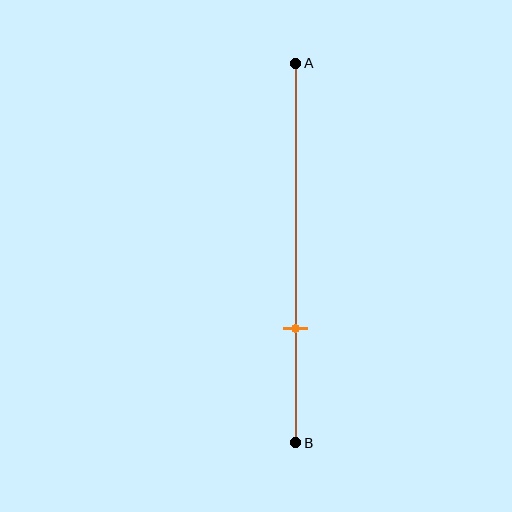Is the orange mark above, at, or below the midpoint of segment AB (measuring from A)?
The orange mark is below the midpoint of segment AB.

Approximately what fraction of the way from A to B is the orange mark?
The orange mark is approximately 70% of the way from A to B.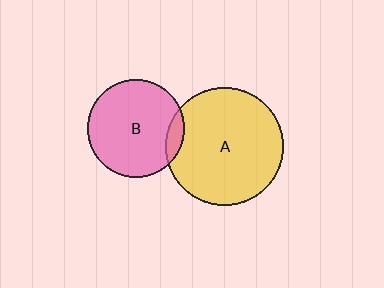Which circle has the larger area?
Circle A (yellow).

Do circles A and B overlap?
Yes.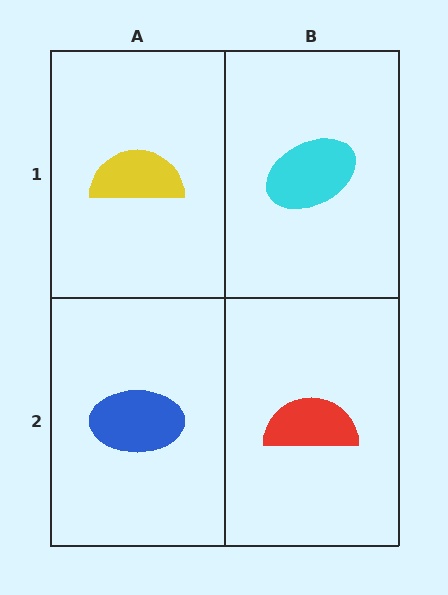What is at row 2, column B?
A red semicircle.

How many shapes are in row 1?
2 shapes.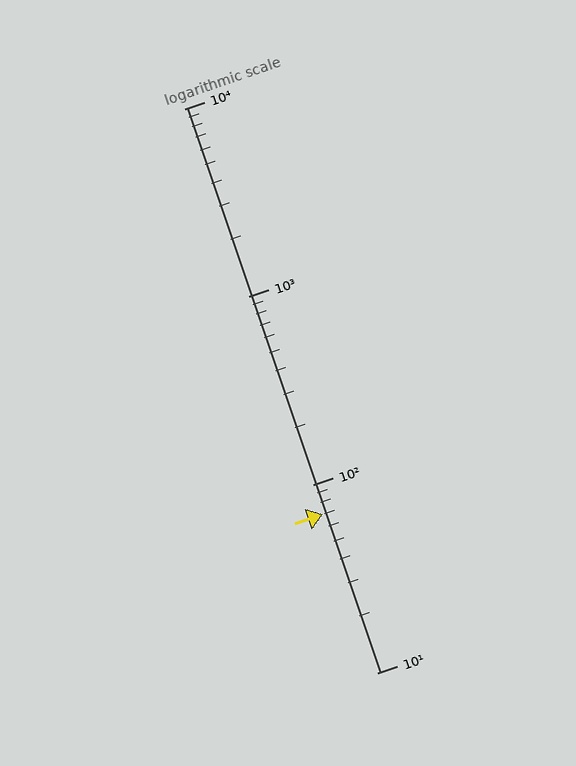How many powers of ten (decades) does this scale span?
The scale spans 3 decades, from 10 to 10000.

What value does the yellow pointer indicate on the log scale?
The pointer indicates approximately 70.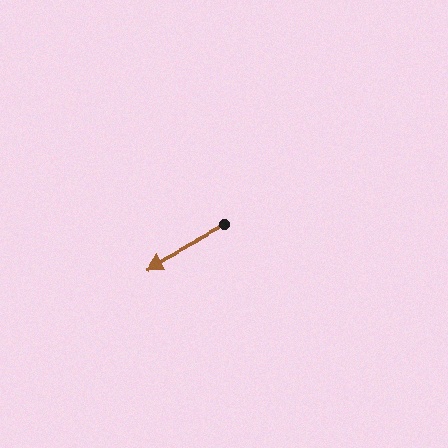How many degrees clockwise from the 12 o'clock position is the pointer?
Approximately 241 degrees.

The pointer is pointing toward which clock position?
Roughly 8 o'clock.